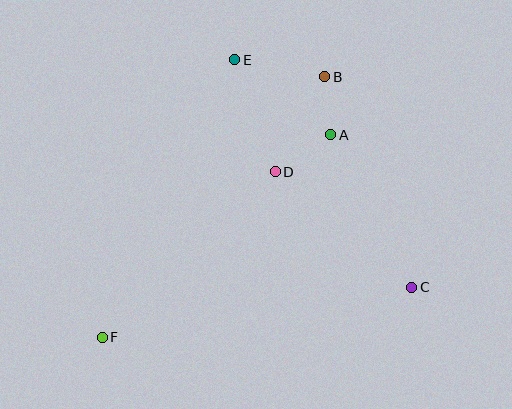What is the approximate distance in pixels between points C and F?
The distance between C and F is approximately 314 pixels.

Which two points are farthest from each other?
Points B and F are farthest from each other.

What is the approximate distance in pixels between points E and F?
The distance between E and F is approximately 308 pixels.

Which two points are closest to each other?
Points A and B are closest to each other.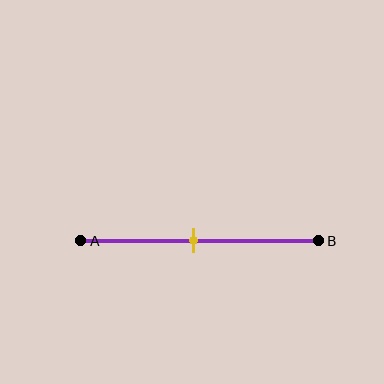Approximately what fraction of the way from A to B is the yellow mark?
The yellow mark is approximately 50% of the way from A to B.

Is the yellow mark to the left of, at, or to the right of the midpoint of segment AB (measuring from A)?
The yellow mark is approximately at the midpoint of segment AB.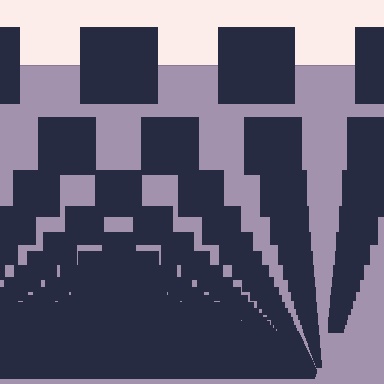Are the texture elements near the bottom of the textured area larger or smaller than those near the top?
Smaller. The gradient is inverted — elements near the bottom are smaller and denser.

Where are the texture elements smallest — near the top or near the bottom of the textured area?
Near the bottom.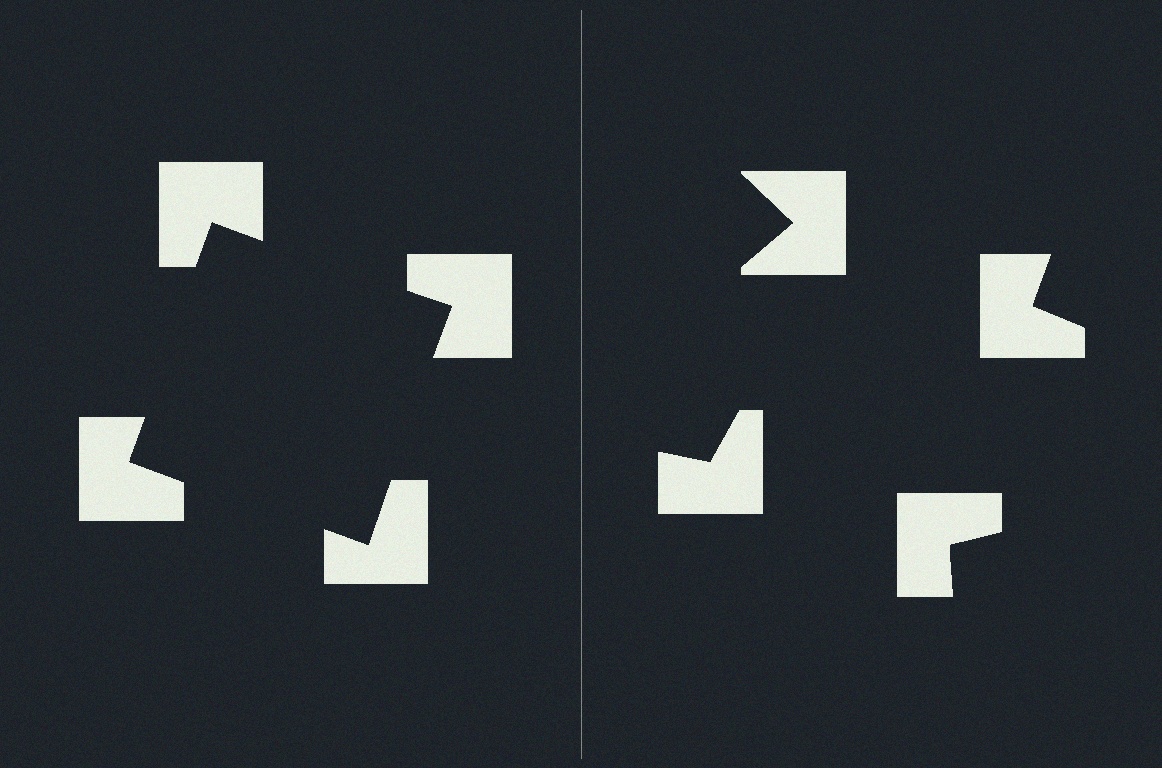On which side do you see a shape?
An illusory square appears on the left side. On the right side the wedge cuts are rotated, so no coherent shape forms.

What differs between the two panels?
The notched squares are positioned identically on both sides; only the wedge orientations differ. On the left they align to a square; on the right they are misaligned.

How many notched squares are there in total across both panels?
8 — 4 on each side.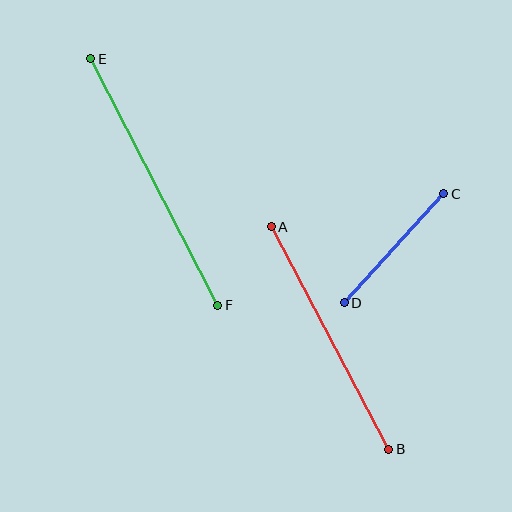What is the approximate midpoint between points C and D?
The midpoint is at approximately (394, 248) pixels.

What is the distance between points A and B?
The distance is approximately 252 pixels.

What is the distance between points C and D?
The distance is approximately 148 pixels.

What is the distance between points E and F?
The distance is approximately 277 pixels.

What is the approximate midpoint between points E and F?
The midpoint is at approximately (154, 182) pixels.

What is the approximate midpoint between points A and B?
The midpoint is at approximately (330, 338) pixels.